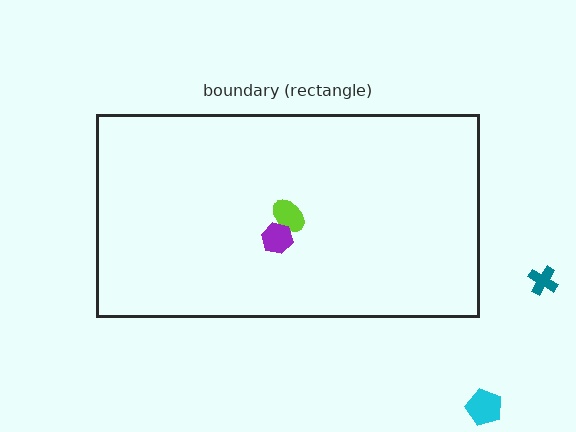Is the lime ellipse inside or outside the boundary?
Inside.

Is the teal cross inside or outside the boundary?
Outside.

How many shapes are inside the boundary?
2 inside, 2 outside.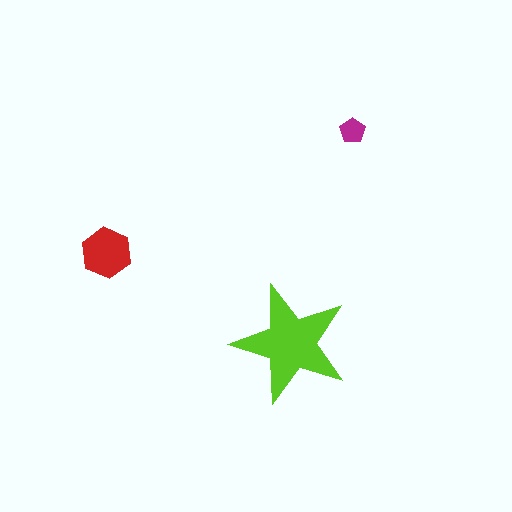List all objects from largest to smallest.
The lime star, the red hexagon, the magenta pentagon.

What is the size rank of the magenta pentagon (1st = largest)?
3rd.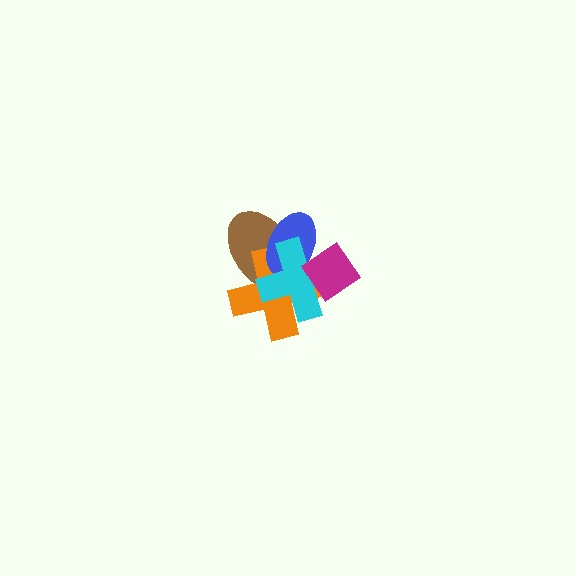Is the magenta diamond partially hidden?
No, no other shape covers it.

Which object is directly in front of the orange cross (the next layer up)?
The blue ellipse is directly in front of the orange cross.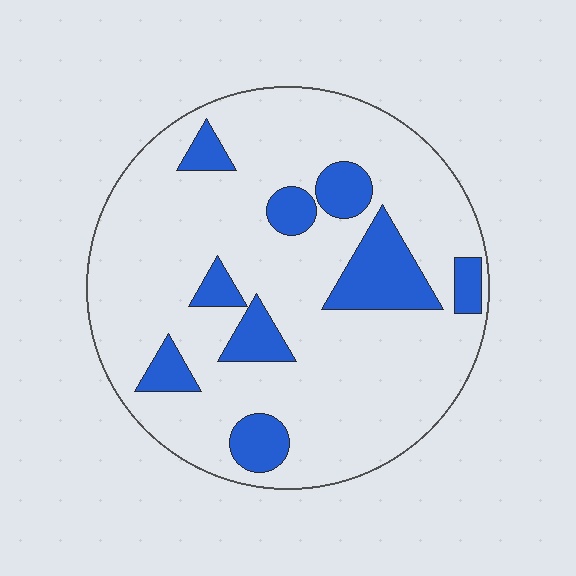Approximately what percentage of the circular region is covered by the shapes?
Approximately 20%.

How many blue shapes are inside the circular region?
9.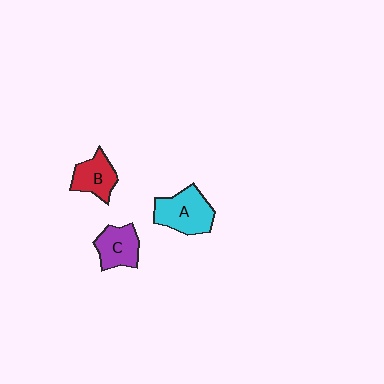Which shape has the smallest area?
Shape B (red).